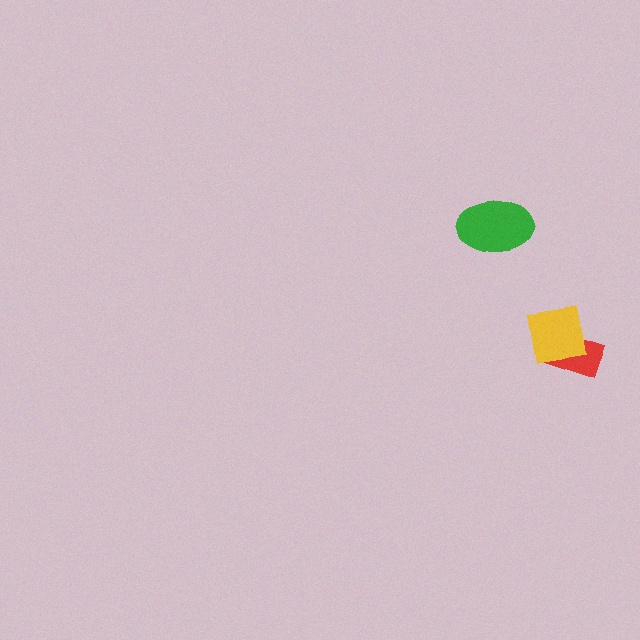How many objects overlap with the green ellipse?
0 objects overlap with the green ellipse.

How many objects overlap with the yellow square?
1 object overlaps with the yellow square.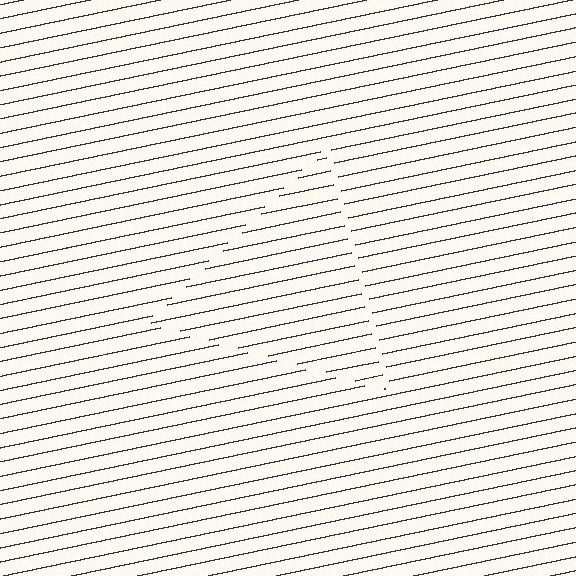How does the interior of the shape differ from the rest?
The interior of the shape contains the same grating, shifted by half a period — the contour is defined by the phase discontinuity where line-ends from the inner and outer gratings abut.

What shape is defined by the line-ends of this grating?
An illusory triangle. The interior of the shape contains the same grating, shifted by half a period — the contour is defined by the phase discontinuity where line-ends from the inner and outer gratings abut.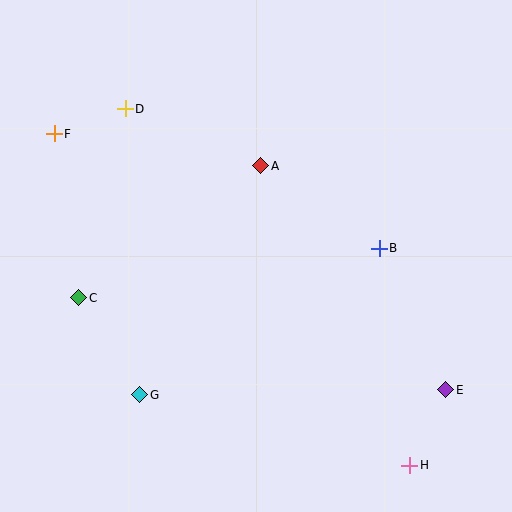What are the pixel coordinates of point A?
Point A is at (261, 166).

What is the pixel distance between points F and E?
The distance between F and E is 468 pixels.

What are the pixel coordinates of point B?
Point B is at (379, 248).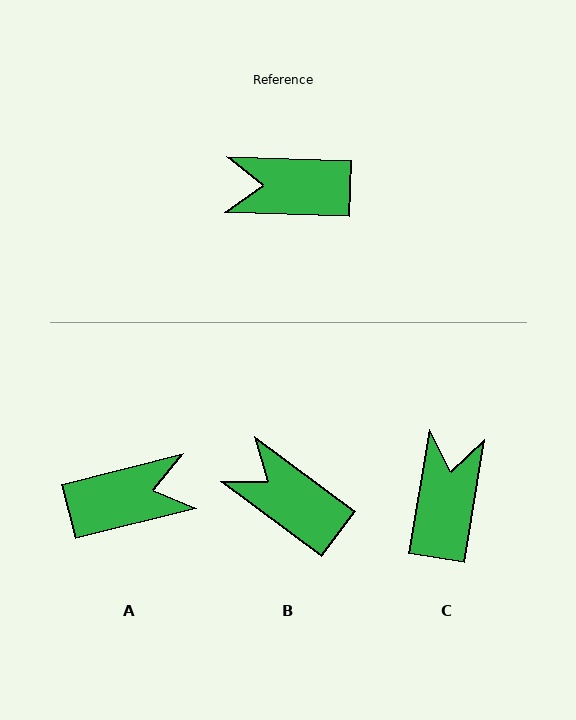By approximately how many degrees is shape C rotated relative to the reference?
Approximately 98 degrees clockwise.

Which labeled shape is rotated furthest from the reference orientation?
A, about 164 degrees away.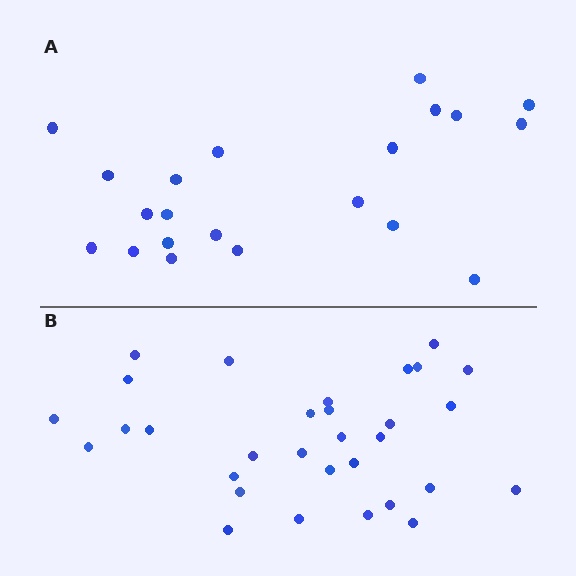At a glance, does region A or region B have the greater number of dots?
Region B (the bottom region) has more dots.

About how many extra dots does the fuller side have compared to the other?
Region B has roughly 10 or so more dots than region A.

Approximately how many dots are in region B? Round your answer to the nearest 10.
About 30 dots. (The exact count is 31, which rounds to 30.)